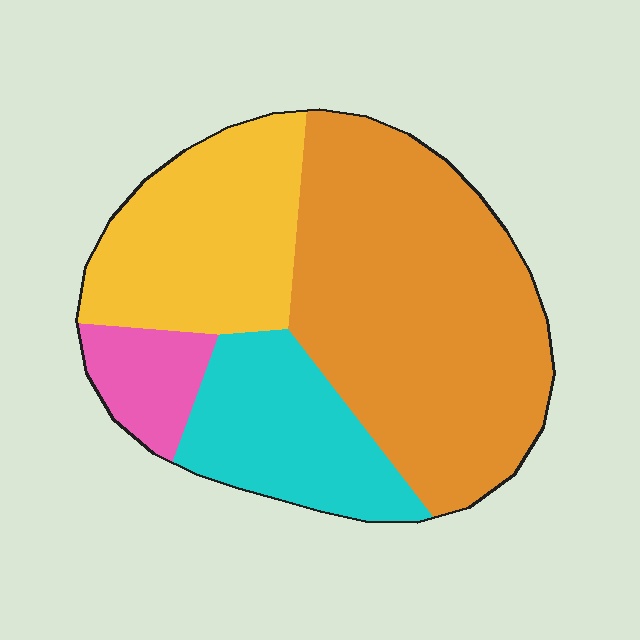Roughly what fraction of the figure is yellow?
Yellow takes up about one quarter (1/4) of the figure.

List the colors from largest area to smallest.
From largest to smallest: orange, yellow, cyan, pink.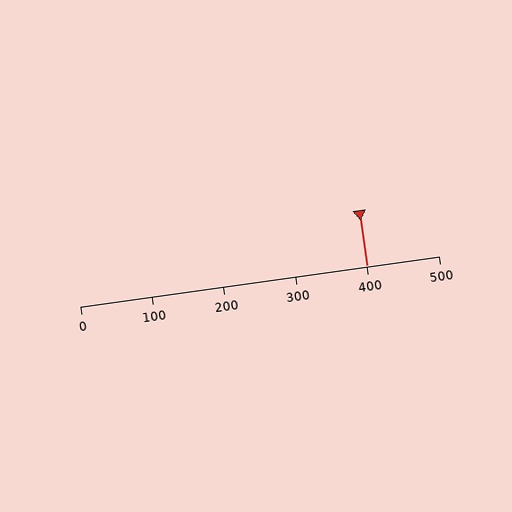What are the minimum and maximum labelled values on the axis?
The axis runs from 0 to 500.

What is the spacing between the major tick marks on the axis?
The major ticks are spaced 100 apart.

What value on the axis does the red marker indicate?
The marker indicates approximately 400.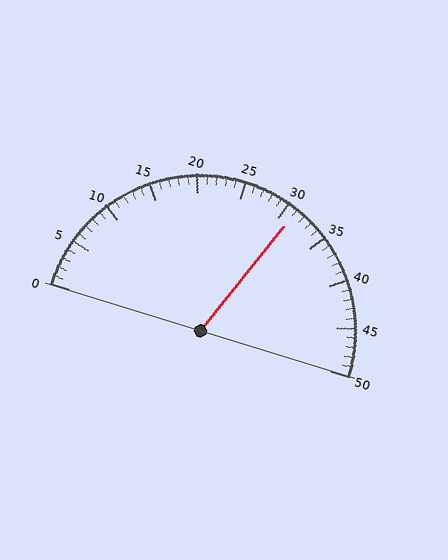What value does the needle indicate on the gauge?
The needle indicates approximately 31.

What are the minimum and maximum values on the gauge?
The gauge ranges from 0 to 50.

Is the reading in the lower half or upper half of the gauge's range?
The reading is in the upper half of the range (0 to 50).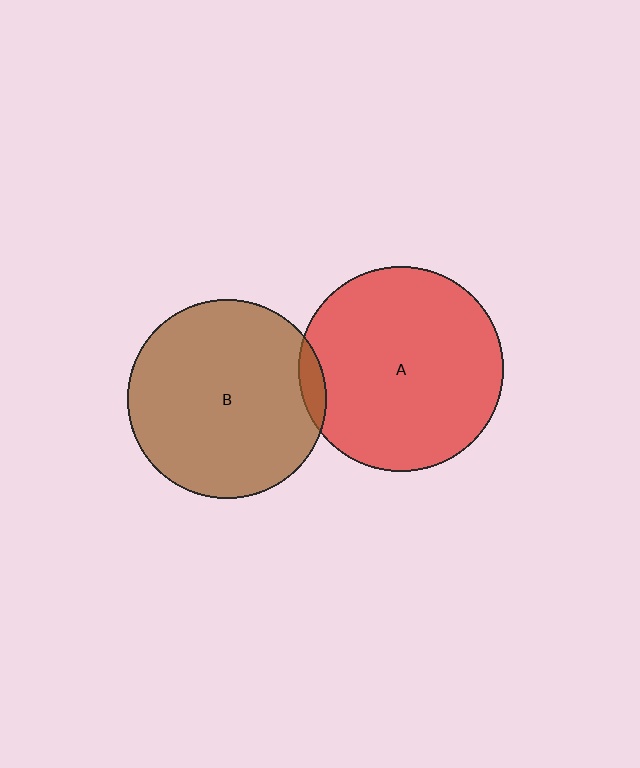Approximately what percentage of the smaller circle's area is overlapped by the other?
Approximately 5%.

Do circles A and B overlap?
Yes.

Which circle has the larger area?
Circle A (red).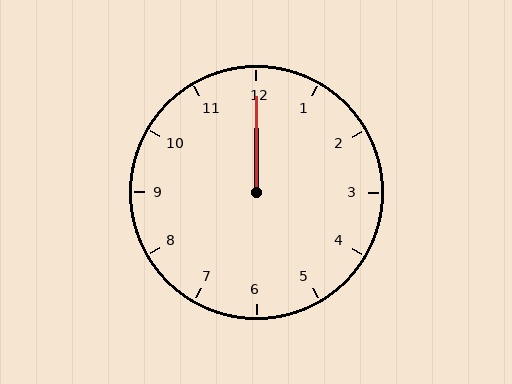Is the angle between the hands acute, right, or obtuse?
It is acute.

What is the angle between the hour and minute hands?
Approximately 0 degrees.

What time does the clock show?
12:00.